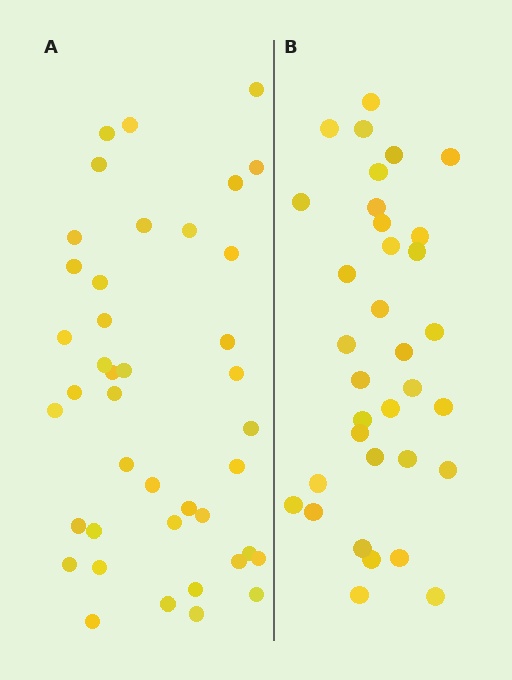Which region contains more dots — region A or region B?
Region A (the left region) has more dots.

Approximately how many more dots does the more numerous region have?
Region A has roughly 8 or so more dots than region B.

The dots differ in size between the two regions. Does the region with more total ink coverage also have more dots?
No. Region B has more total ink coverage because its dots are larger, but region A actually contains more individual dots. Total area can be misleading — the number of items is what matters here.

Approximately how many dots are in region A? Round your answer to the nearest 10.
About 40 dots. (The exact count is 41, which rounds to 40.)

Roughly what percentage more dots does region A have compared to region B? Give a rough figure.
About 20% more.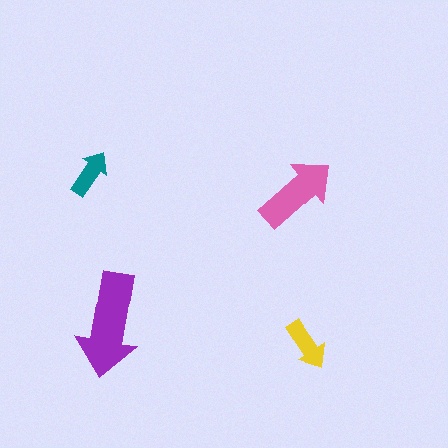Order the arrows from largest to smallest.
the purple one, the pink one, the yellow one, the teal one.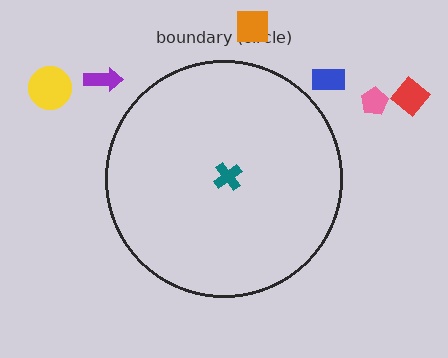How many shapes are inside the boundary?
1 inside, 6 outside.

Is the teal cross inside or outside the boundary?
Inside.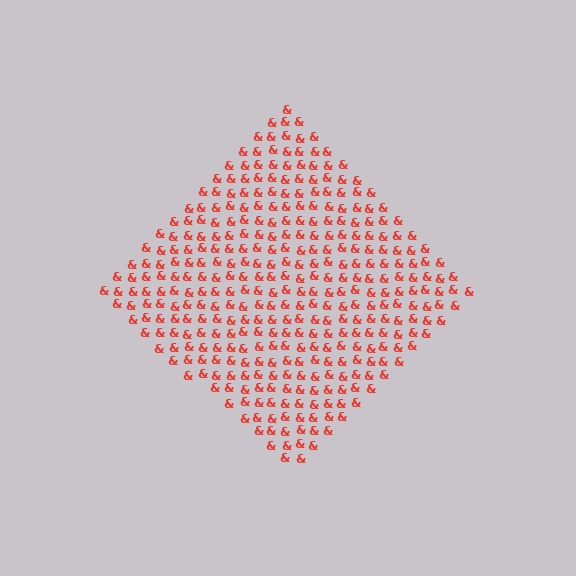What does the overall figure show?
The overall figure shows a diamond.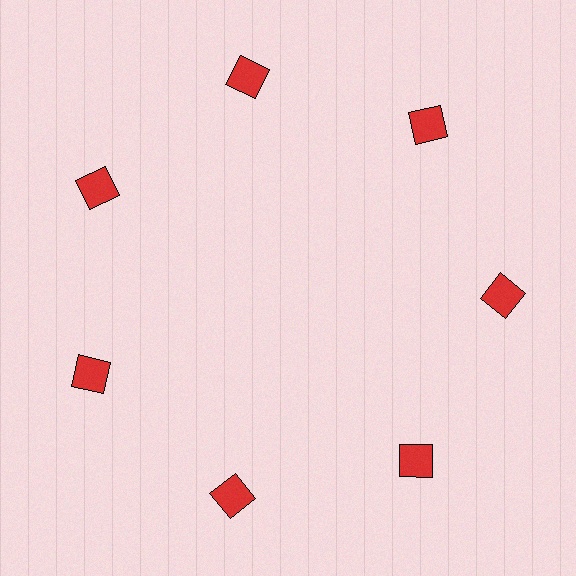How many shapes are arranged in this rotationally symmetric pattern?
There are 7 shapes, arranged in 7 groups of 1.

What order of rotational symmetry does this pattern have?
This pattern has 7-fold rotational symmetry.